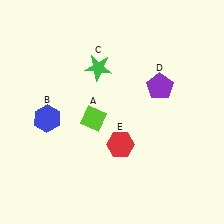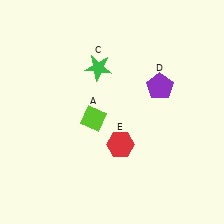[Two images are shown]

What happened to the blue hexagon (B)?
The blue hexagon (B) was removed in Image 2. It was in the bottom-left area of Image 1.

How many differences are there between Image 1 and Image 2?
There is 1 difference between the two images.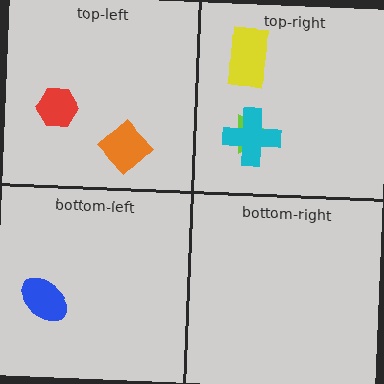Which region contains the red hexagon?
The top-left region.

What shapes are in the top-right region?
The yellow rectangle, the lime triangle, the cyan cross.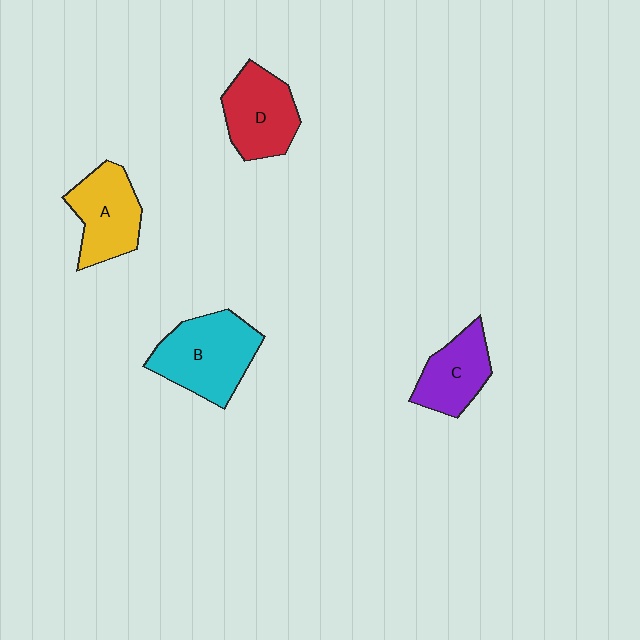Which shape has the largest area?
Shape B (cyan).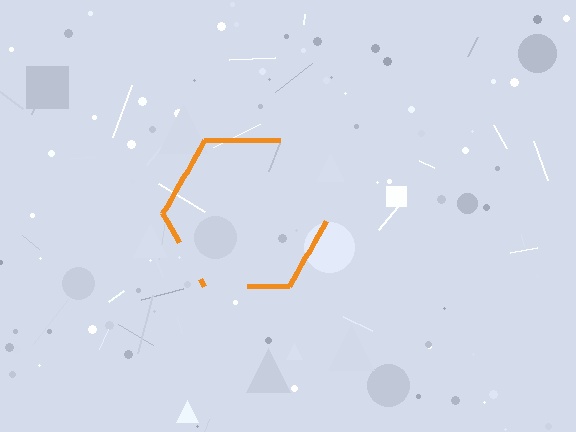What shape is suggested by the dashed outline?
The dashed outline suggests a hexagon.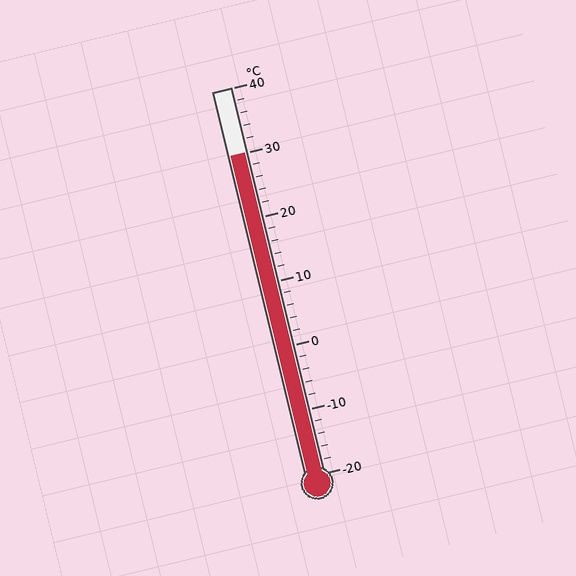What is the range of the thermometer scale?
The thermometer scale ranges from -20°C to 40°C.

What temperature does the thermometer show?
The thermometer shows approximately 30°C.